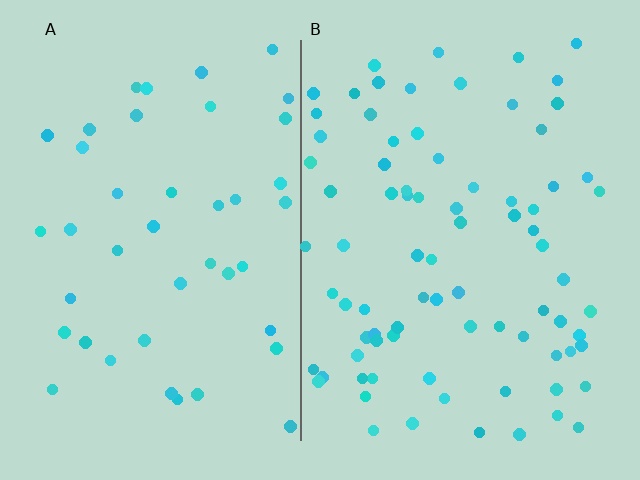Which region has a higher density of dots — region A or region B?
B (the right).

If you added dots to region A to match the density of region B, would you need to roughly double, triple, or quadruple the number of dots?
Approximately double.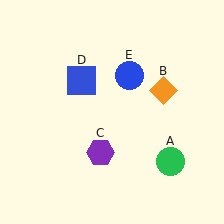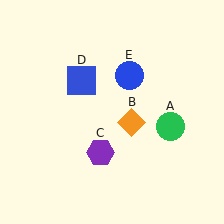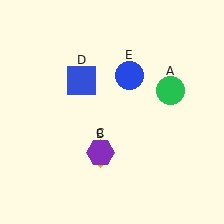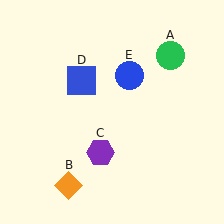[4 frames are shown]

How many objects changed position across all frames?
2 objects changed position: green circle (object A), orange diamond (object B).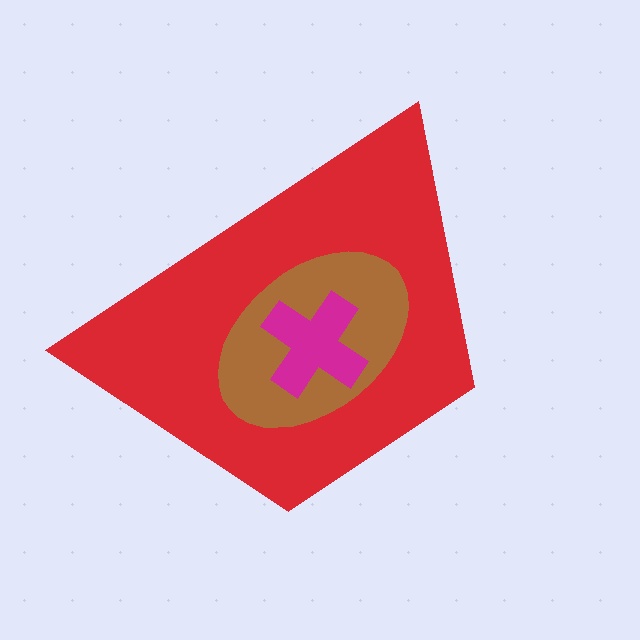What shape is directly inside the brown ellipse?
The magenta cross.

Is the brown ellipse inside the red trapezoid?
Yes.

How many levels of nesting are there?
3.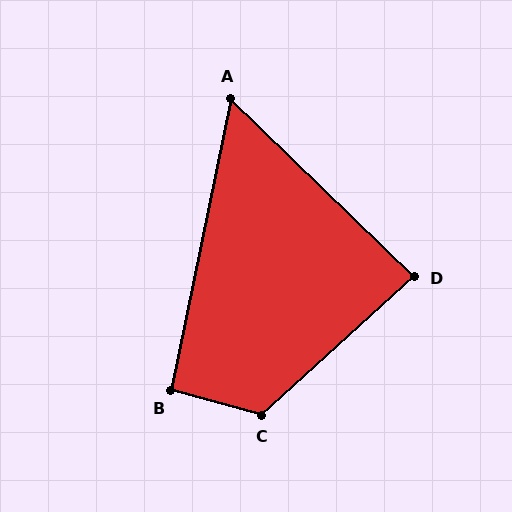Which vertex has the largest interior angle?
C, at approximately 123 degrees.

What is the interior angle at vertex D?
Approximately 86 degrees (approximately right).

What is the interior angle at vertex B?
Approximately 94 degrees (approximately right).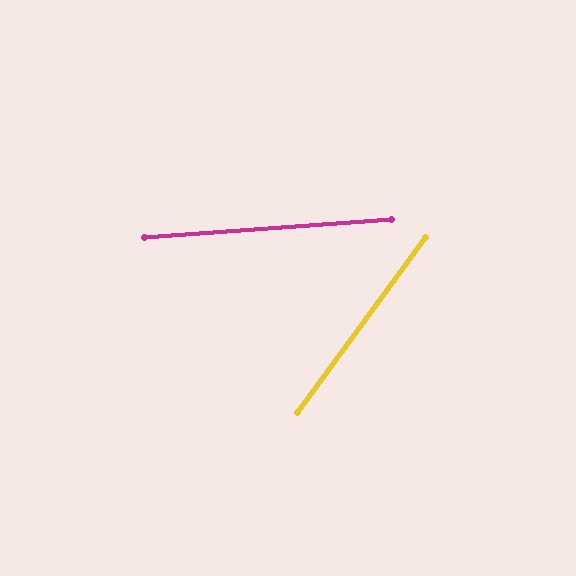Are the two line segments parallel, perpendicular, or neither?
Neither parallel nor perpendicular — they differ by about 50°.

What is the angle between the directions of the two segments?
Approximately 50 degrees.